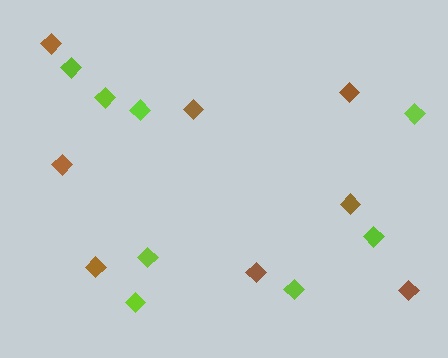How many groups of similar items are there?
There are 2 groups: one group of brown diamonds (8) and one group of lime diamonds (8).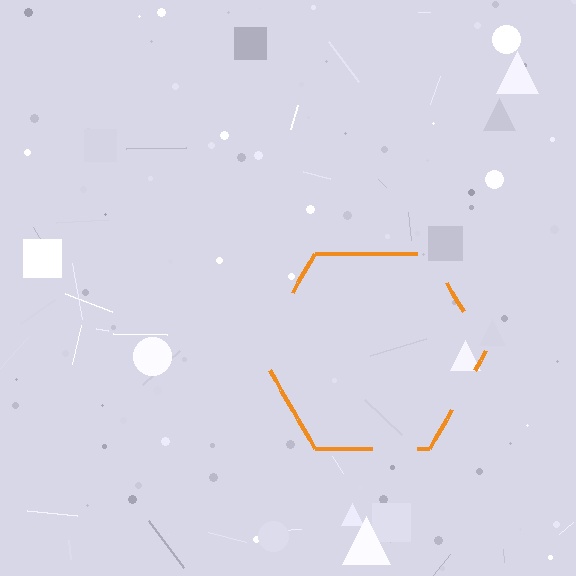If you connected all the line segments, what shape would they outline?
They would outline a hexagon.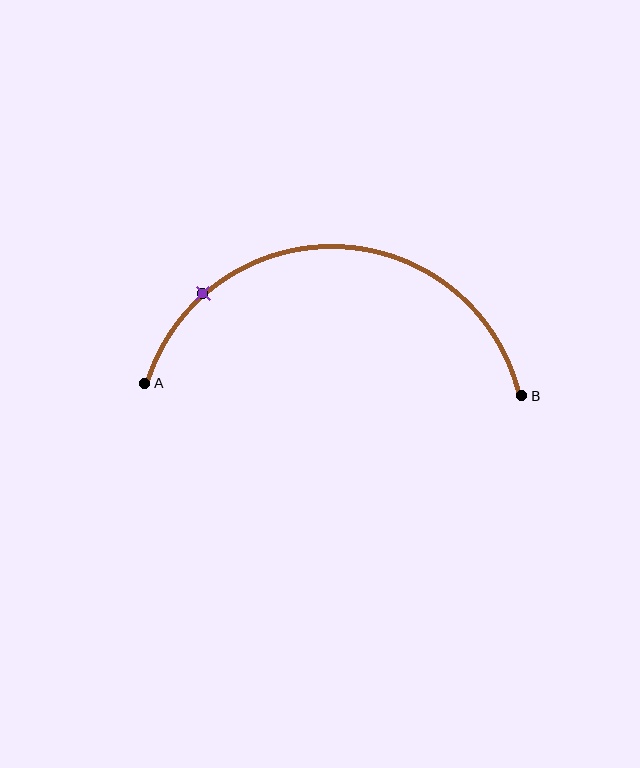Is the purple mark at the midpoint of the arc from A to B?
No. The purple mark lies on the arc but is closer to endpoint A. The arc midpoint would be at the point on the curve equidistant along the arc from both A and B.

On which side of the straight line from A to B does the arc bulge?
The arc bulges above the straight line connecting A and B.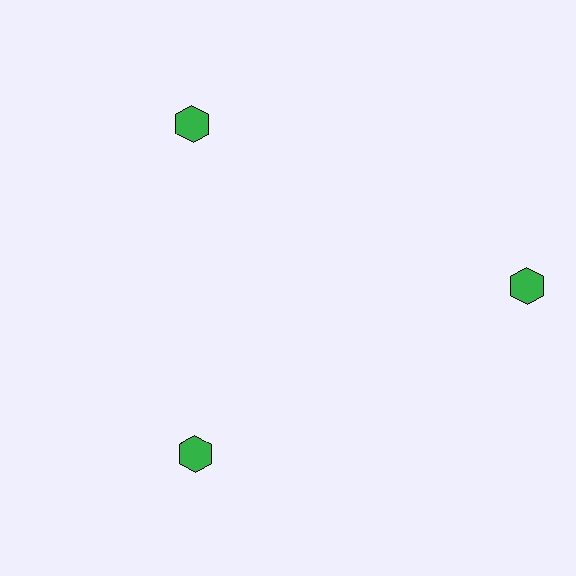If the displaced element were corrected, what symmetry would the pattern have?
It would have 3-fold rotational symmetry — the pattern would map onto itself every 120 degrees.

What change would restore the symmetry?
The symmetry would be restored by moving it inward, back onto the ring so that all 3 hexagons sit at equal angles and equal distance from the center.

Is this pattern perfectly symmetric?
No. The 3 green hexagons are arranged in a ring, but one element near the 3 o'clock position is pushed outward from the center, breaking the 3-fold rotational symmetry.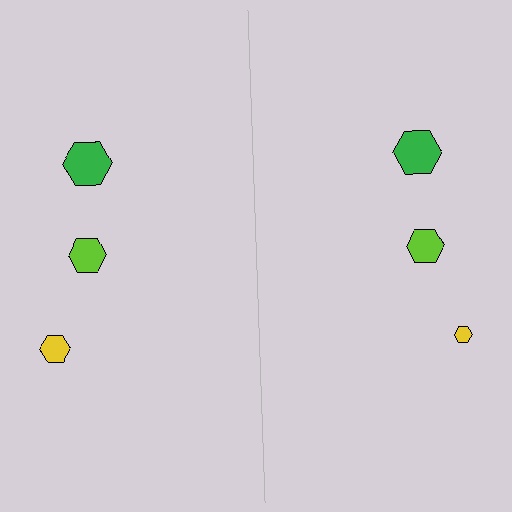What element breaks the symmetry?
The yellow hexagon on the right side has a different size than its mirror counterpart.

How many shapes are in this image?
There are 6 shapes in this image.